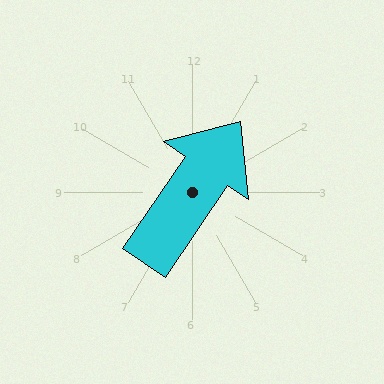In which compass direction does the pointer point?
Northeast.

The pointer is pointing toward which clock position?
Roughly 1 o'clock.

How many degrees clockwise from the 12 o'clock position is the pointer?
Approximately 34 degrees.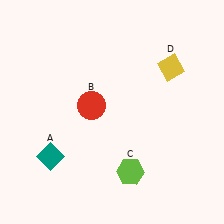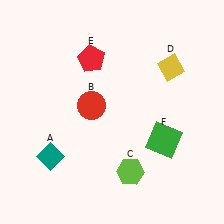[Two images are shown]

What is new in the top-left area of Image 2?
A red pentagon (E) was added in the top-left area of Image 2.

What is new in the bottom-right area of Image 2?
A green square (F) was added in the bottom-right area of Image 2.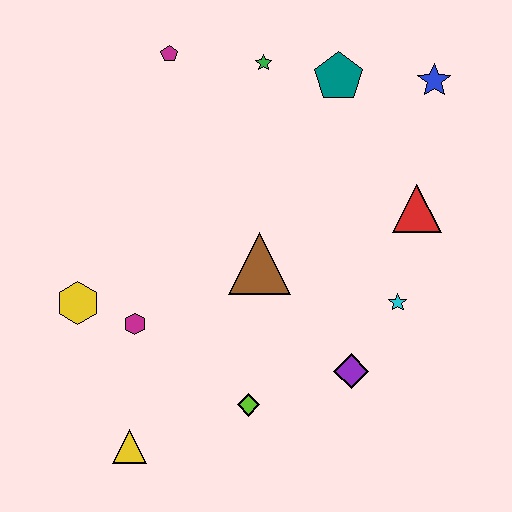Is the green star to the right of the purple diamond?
No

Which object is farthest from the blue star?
The yellow triangle is farthest from the blue star.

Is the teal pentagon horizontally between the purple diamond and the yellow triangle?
Yes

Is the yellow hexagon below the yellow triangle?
No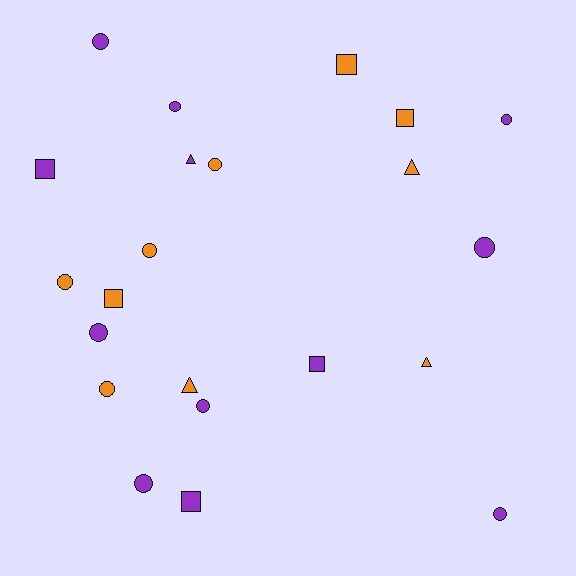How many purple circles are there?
There are 8 purple circles.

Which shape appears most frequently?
Circle, with 12 objects.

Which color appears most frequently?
Purple, with 12 objects.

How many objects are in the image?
There are 22 objects.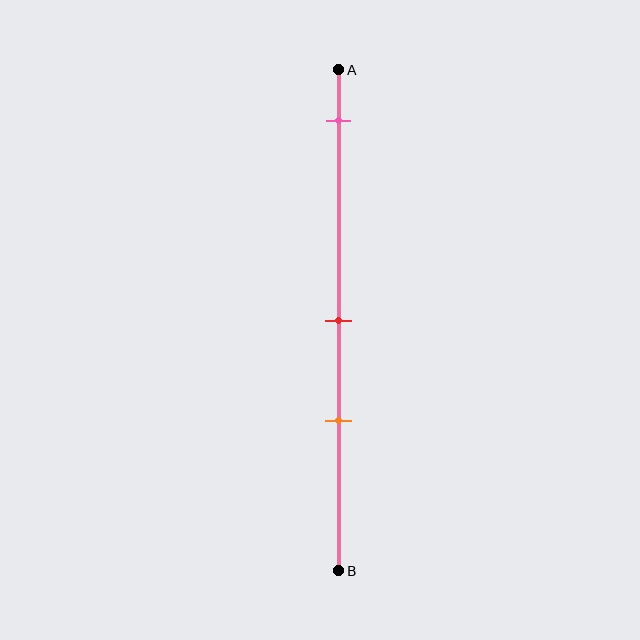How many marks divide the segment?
There are 3 marks dividing the segment.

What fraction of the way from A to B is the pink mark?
The pink mark is approximately 10% (0.1) of the way from A to B.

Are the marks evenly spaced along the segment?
No, the marks are not evenly spaced.